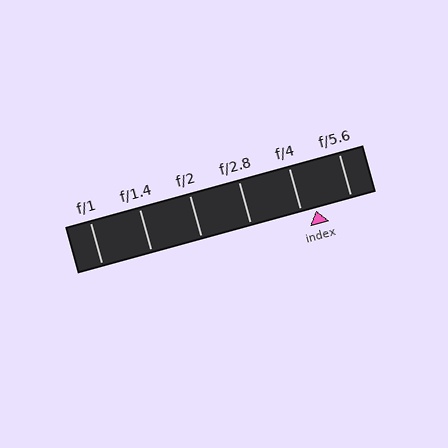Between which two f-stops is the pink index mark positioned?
The index mark is between f/4 and f/5.6.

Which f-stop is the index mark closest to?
The index mark is closest to f/4.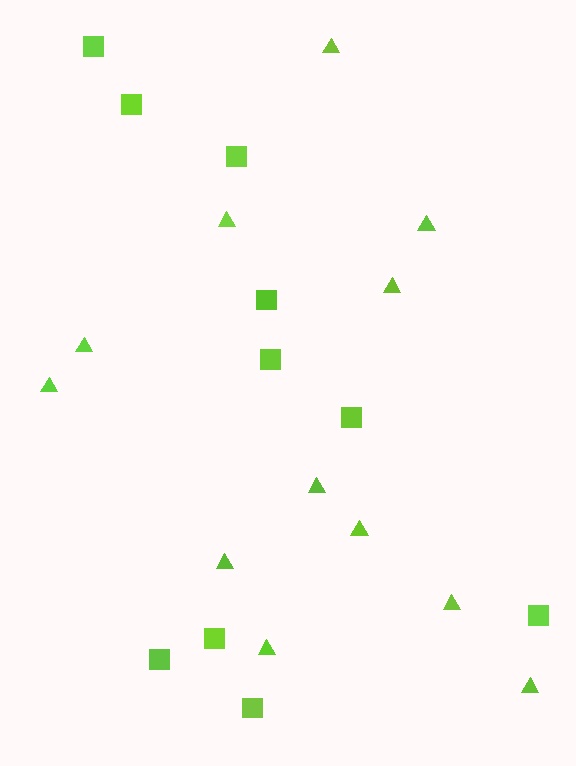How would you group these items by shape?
There are 2 groups: one group of triangles (12) and one group of squares (10).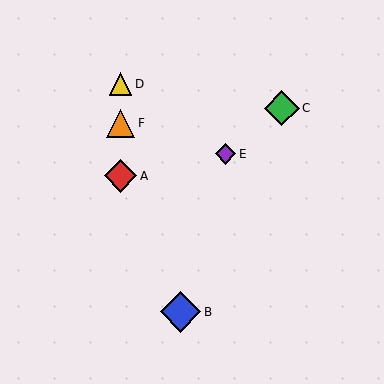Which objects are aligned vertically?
Objects A, D, F are aligned vertically.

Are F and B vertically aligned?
No, F is at x≈121 and B is at x≈181.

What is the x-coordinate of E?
Object E is at x≈225.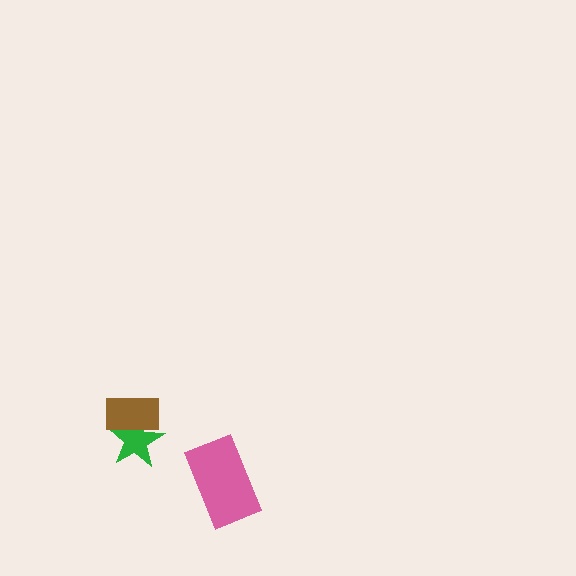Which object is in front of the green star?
The brown rectangle is in front of the green star.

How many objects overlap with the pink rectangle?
0 objects overlap with the pink rectangle.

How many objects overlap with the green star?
1 object overlaps with the green star.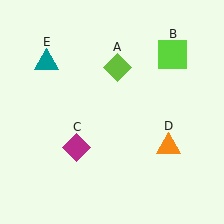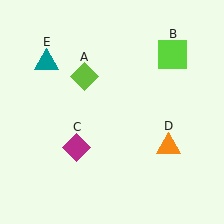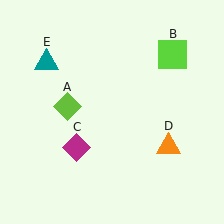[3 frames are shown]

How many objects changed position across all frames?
1 object changed position: lime diamond (object A).